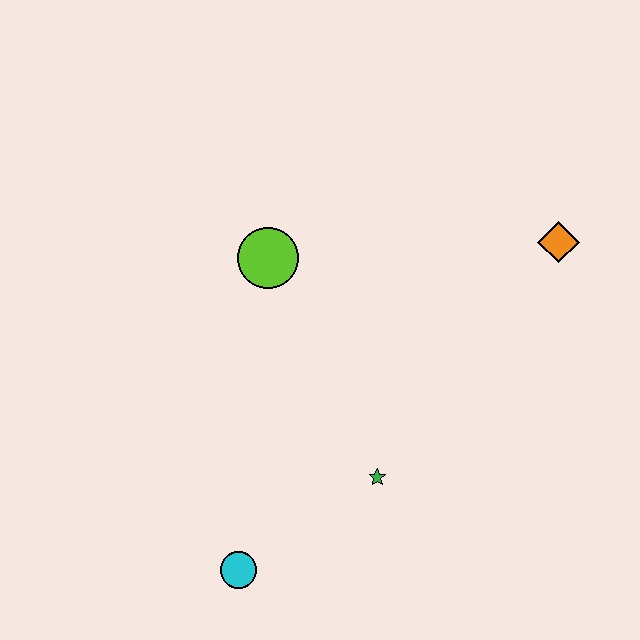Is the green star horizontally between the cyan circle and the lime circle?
No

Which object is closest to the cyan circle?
The green star is closest to the cyan circle.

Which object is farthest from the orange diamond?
The cyan circle is farthest from the orange diamond.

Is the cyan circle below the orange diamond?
Yes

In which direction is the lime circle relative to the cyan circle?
The lime circle is above the cyan circle.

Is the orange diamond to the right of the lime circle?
Yes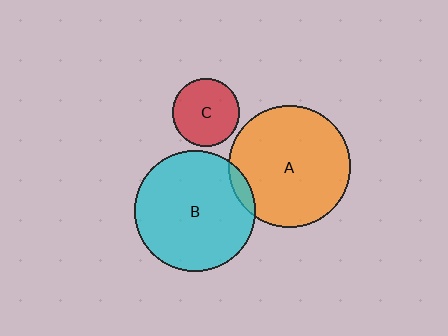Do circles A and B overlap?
Yes.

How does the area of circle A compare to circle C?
Approximately 3.3 times.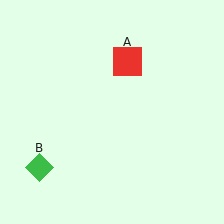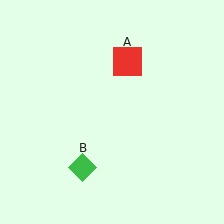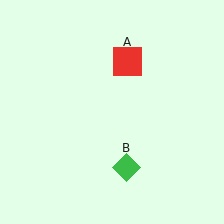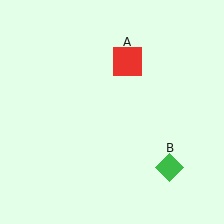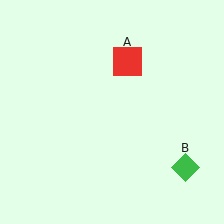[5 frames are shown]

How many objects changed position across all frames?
1 object changed position: green diamond (object B).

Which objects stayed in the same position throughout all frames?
Red square (object A) remained stationary.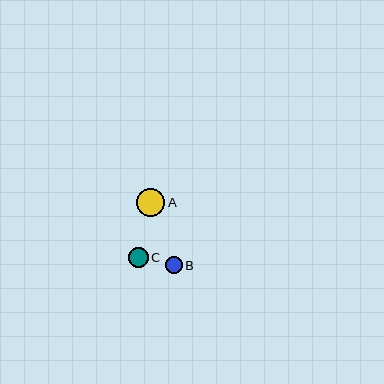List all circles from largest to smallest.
From largest to smallest: A, C, B.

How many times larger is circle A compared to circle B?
Circle A is approximately 1.7 times the size of circle B.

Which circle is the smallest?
Circle B is the smallest with a size of approximately 17 pixels.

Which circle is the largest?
Circle A is the largest with a size of approximately 28 pixels.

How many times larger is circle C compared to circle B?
Circle C is approximately 1.2 times the size of circle B.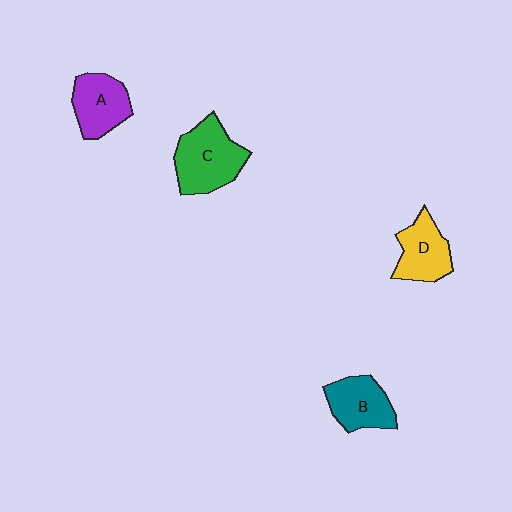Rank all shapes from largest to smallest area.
From largest to smallest: C (green), A (purple), B (teal), D (yellow).